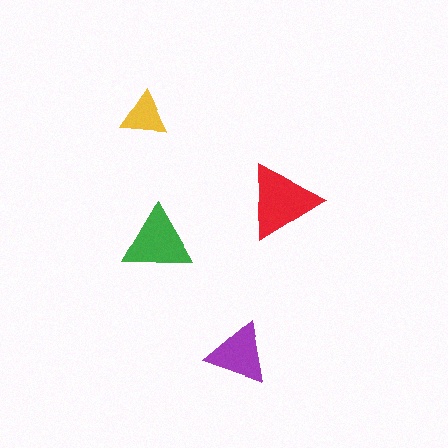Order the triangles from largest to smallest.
the red one, the green one, the purple one, the yellow one.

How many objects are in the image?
There are 4 objects in the image.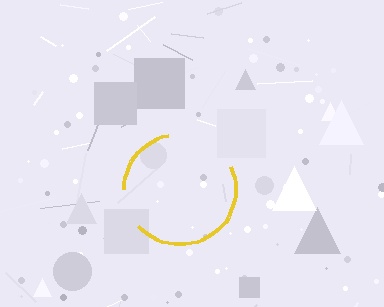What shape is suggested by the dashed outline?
The dashed outline suggests a circle.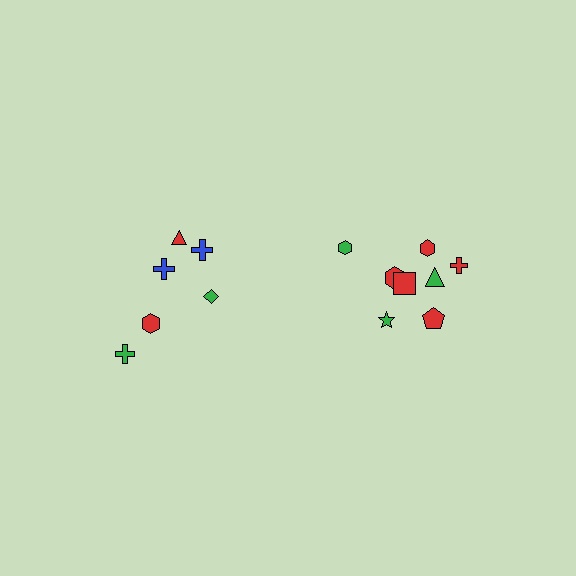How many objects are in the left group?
There are 6 objects.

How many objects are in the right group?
There are 8 objects.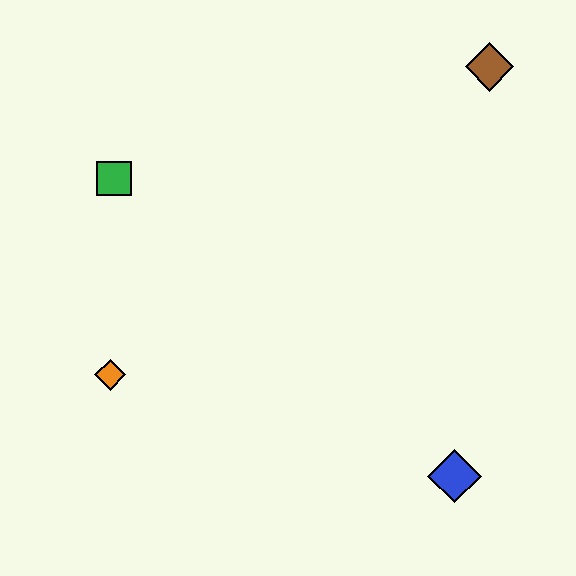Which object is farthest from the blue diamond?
The green square is farthest from the blue diamond.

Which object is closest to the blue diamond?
The orange diamond is closest to the blue diamond.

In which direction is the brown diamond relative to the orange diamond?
The brown diamond is to the right of the orange diamond.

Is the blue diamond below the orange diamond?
Yes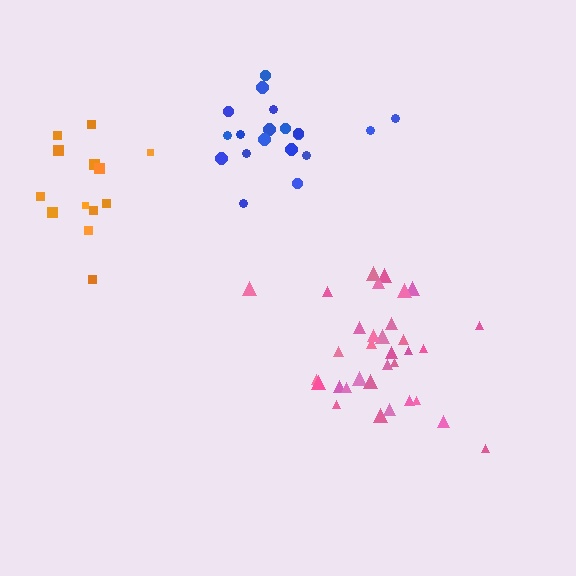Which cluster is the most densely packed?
Pink.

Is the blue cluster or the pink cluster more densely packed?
Pink.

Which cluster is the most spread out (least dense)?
Blue.